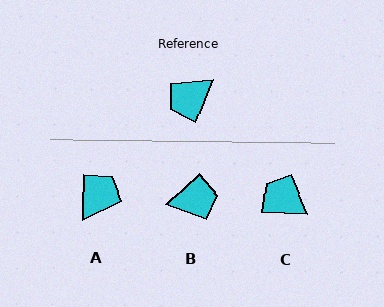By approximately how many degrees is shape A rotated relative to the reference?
Approximately 158 degrees clockwise.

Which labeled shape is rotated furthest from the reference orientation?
A, about 158 degrees away.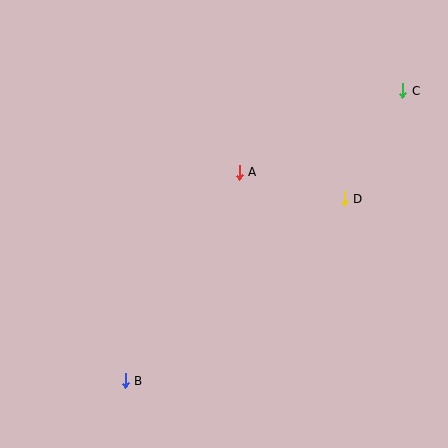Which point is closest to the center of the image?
Point A at (239, 172) is closest to the center.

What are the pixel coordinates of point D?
Point D is at (344, 199).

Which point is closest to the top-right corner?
Point C is closest to the top-right corner.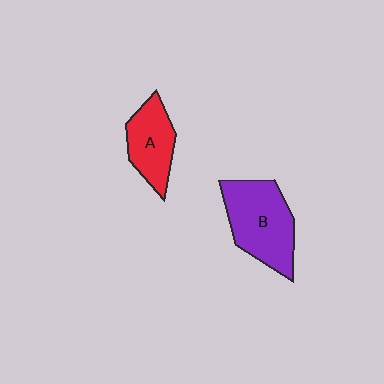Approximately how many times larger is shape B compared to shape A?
Approximately 1.5 times.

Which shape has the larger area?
Shape B (purple).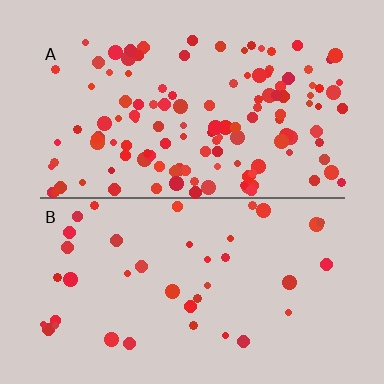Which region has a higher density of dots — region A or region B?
A (the top).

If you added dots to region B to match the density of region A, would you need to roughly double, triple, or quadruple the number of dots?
Approximately triple.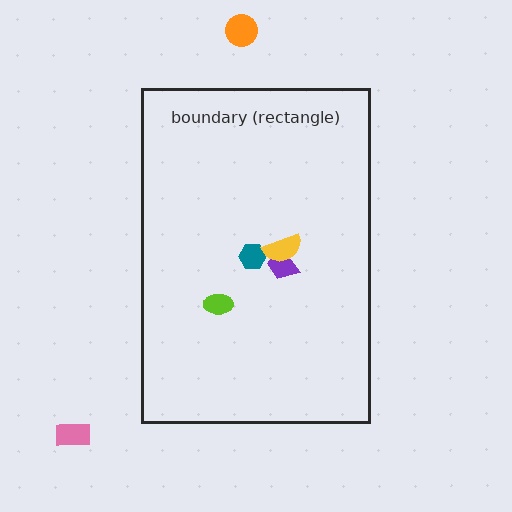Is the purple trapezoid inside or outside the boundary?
Inside.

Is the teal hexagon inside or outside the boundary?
Inside.